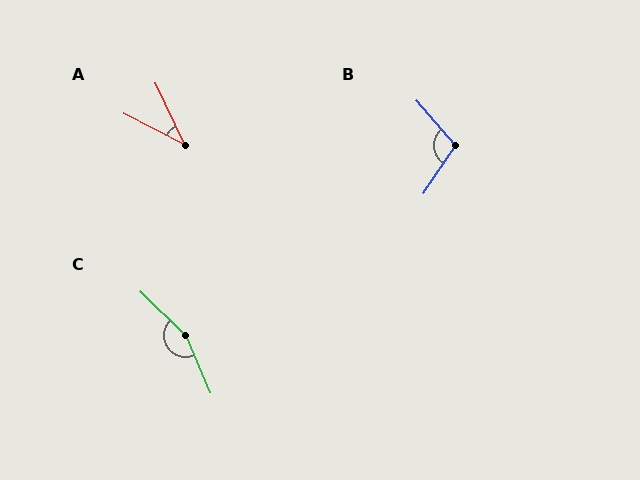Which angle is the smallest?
A, at approximately 38 degrees.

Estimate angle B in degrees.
Approximately 105 degrees.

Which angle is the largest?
C, at approximately 157 degrees.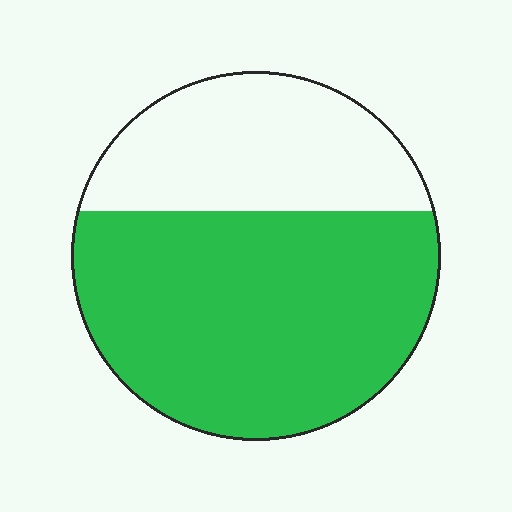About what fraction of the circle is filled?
About two thirds (2/3).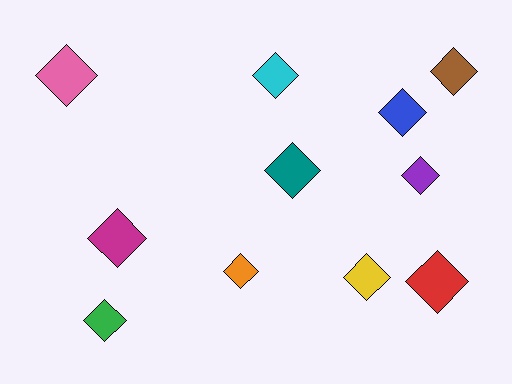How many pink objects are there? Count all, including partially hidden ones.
There is 1 pink object.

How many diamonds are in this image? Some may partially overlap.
There are 11 diamonds.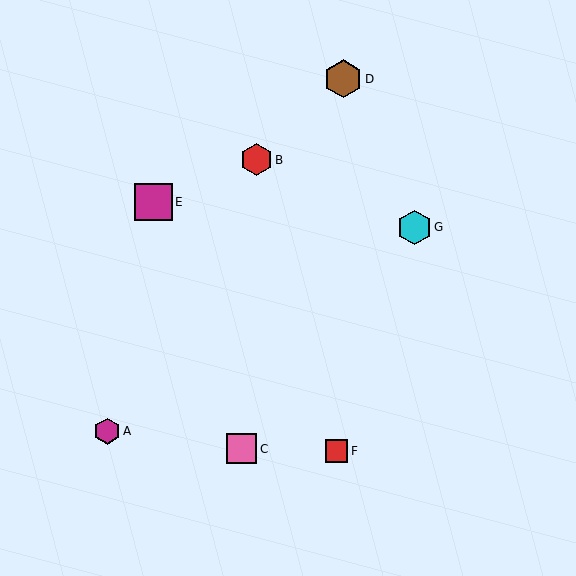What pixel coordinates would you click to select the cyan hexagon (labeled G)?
Click at (414, 227) to select the cyan hexagon G.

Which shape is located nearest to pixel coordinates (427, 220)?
The cyan hexagon (labeled G) at (414, 227) is nearest to that location.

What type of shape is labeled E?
Shape E is a magenta square.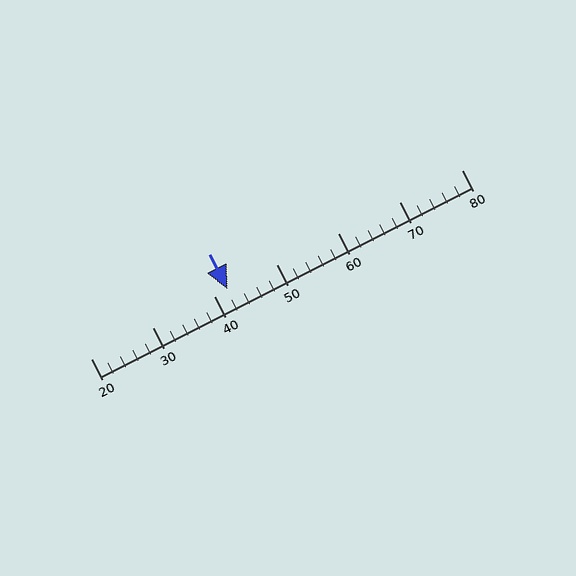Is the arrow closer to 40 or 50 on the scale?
The arrow is closer to 40.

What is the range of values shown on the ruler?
The ruler shows values from 20 to 80.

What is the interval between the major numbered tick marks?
The major tick marks are spaced 10 units apart.